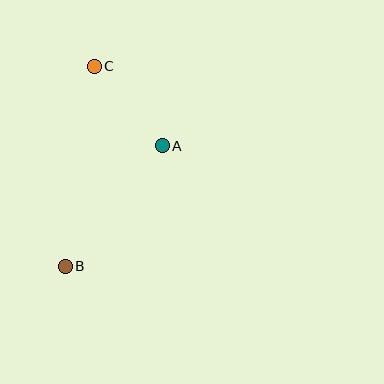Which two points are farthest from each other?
Points B and C are farthest from each other.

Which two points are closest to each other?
Points A and C are closest to each other.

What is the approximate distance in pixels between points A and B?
The distance between A and B is approximately 155 pixels.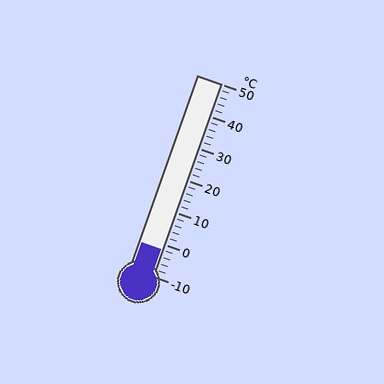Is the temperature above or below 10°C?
The temperature is below 10°C.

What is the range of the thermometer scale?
The thermometer scale ranges from -10°C to 50°C.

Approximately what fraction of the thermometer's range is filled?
The thermometer is filled to approximately 15% of its range.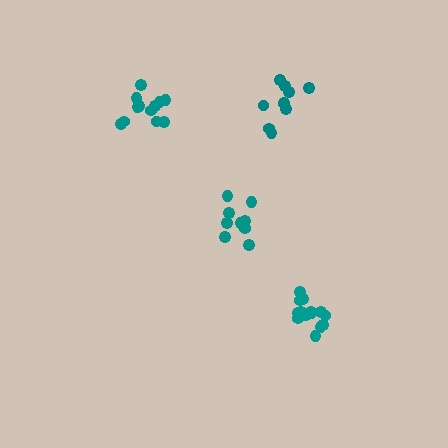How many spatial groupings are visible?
There are 4 spatial groupings.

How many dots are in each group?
Group 1: 10 dots, Group 2: 14 dots, Group 3: 9 dots, Group 4: 12 dots (45 total).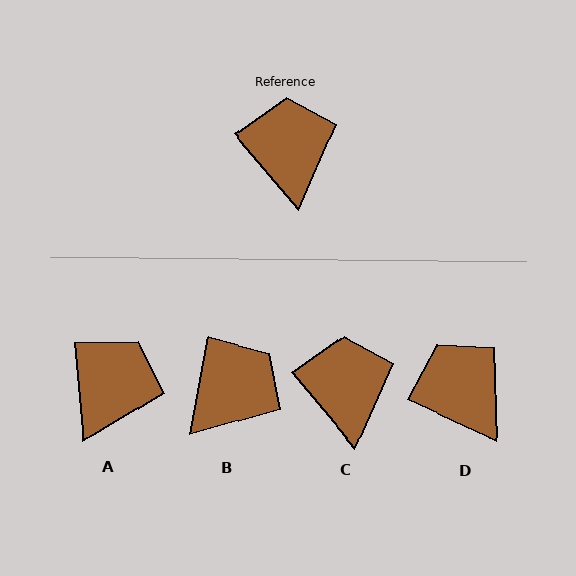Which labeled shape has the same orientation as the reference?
C.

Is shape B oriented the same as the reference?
No, it is off by about 51 degrees.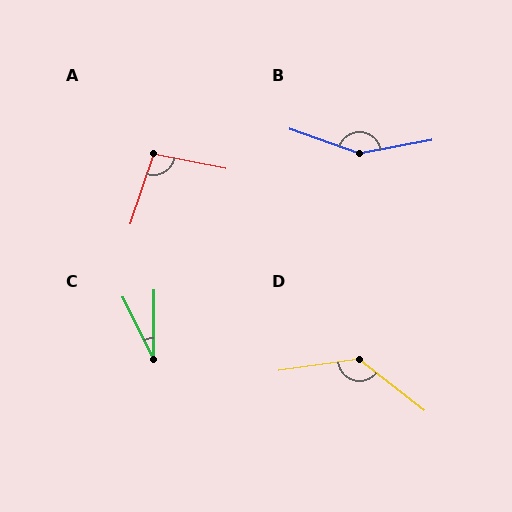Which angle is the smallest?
C, at approximately 26 degrees.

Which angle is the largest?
B, at approximately 150 degrees.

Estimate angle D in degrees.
Approximately 134 degrees.